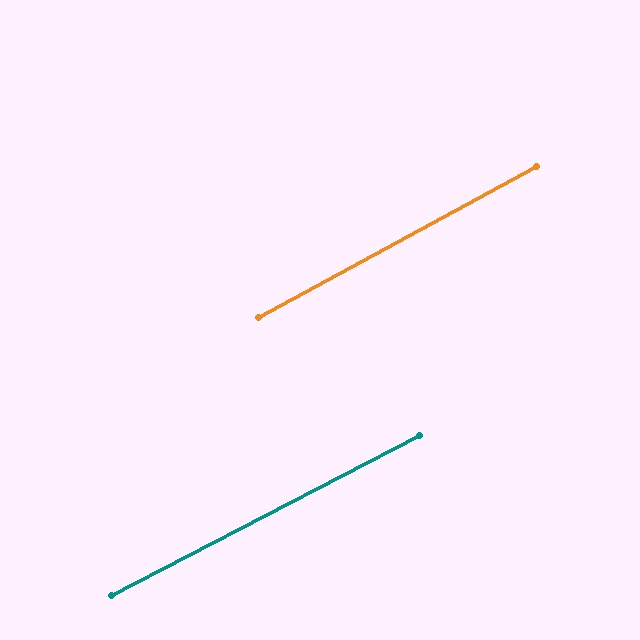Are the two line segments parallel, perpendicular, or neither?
Parallel — their directions differ by only 1.0°.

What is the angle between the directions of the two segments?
Approximately 1 degree.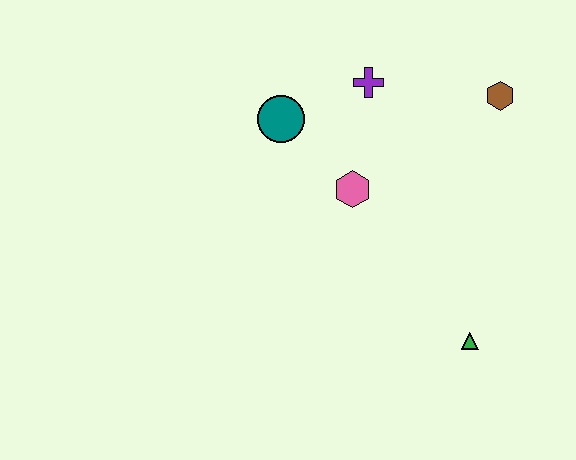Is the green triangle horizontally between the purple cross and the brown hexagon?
Yes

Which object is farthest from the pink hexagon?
The green triangle is farthest from the pink hexagon.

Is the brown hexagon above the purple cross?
No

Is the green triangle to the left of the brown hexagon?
Yes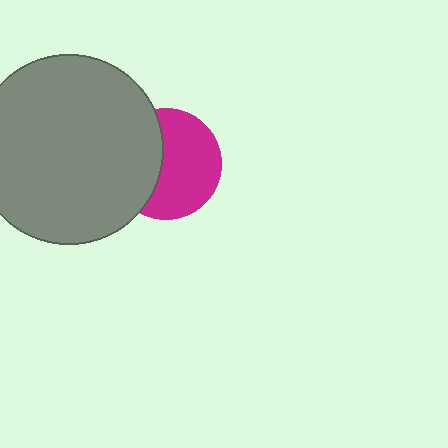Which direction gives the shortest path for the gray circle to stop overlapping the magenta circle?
Moving left gives the shortest separation.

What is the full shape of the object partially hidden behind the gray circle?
The partially hidden object is a magenta circle.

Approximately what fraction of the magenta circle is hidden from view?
Roughly 40% of the magenta circle is hidden behind the gray circle.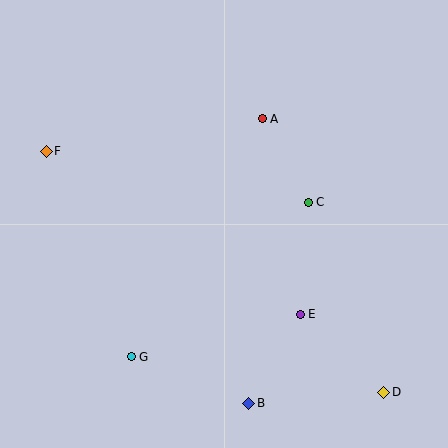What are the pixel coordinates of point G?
Point G is at (131, 357).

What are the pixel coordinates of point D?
Point D is at (384, 392).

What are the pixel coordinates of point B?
Point B is at (249, 403).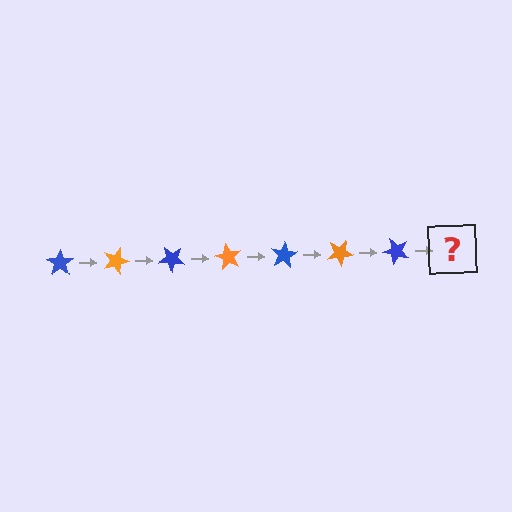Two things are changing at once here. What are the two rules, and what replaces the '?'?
The two rules are that it rotates 20 degrees each step and the color cycles through blue and orange. The '?' should be an orange star, rotated 140 degrees from the start.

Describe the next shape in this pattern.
It should be an orange star, rotated 140 degrees from the start.